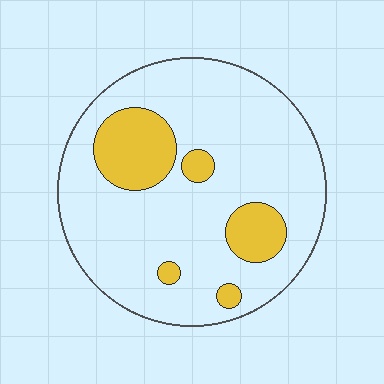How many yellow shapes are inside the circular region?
5.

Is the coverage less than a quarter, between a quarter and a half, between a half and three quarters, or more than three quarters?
Less than a quarter.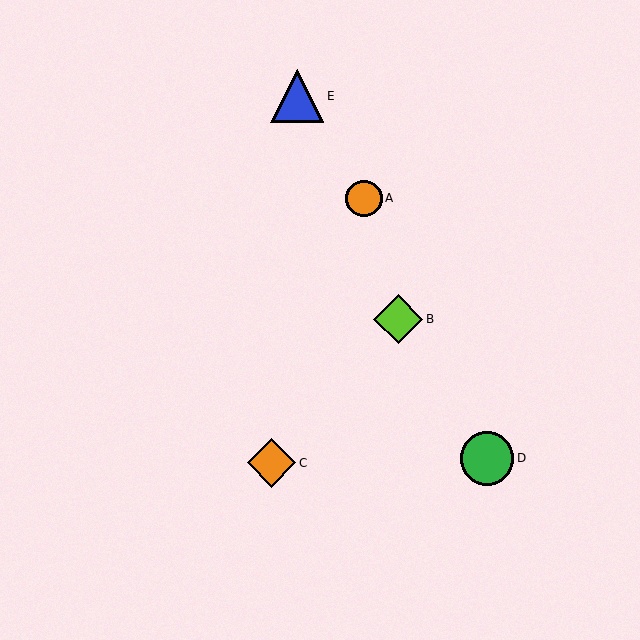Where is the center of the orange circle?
The center of the orange circle is at (364, 198).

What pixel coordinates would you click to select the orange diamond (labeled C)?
Click at (272, 463) to select the orange diamond C.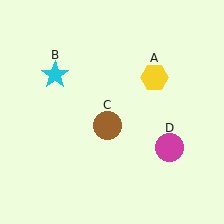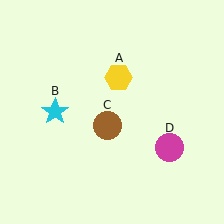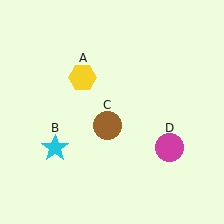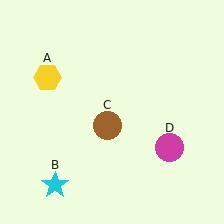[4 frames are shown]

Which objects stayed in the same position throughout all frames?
Brown circle (object C) and magenta circle (object D) remained stationary.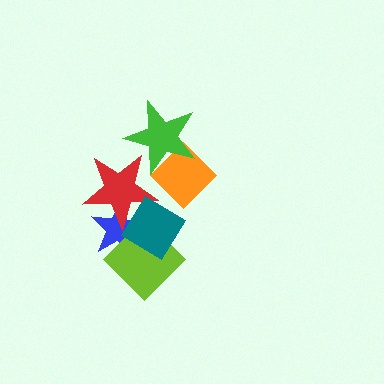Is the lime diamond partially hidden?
Yes, it is partially covered by another shape.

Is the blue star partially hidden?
Yes, it is partially covered by another shape.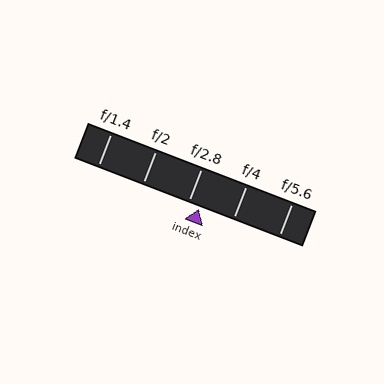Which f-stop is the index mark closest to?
The index mark is closest to f/2.8.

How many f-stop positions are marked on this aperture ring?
There are 5 f-stop positions marked.